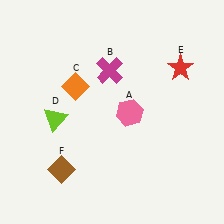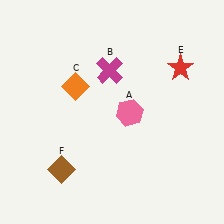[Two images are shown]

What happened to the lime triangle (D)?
The lime triangle (D) was removed in Image 2. It was in the bottom-left area of Image 1.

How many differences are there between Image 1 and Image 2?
There is 1 difference between the two images.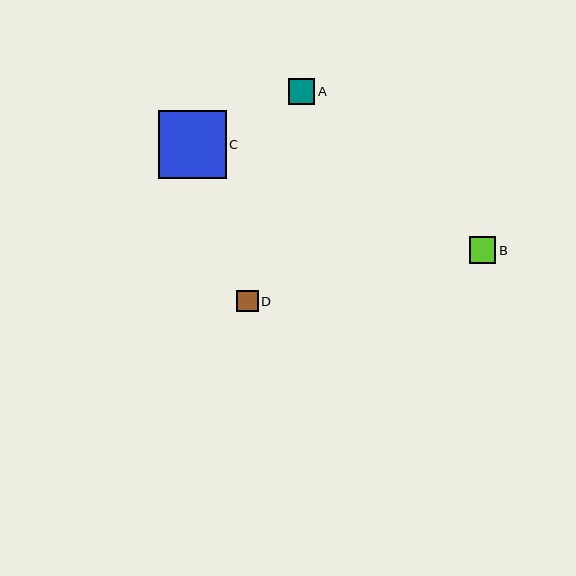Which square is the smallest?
Square D is the smallest with a size of approximately 22 pixels.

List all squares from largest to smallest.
From largest to smallest: C, A, B, D.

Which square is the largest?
Square C is the largest with a size of approximately 68 pixels.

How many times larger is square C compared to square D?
Square C is approximately 3.2 times the size of square D.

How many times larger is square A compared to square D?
Square A is approximately 1.2 times the size of square D.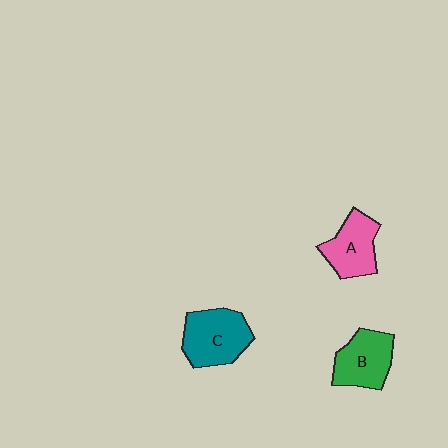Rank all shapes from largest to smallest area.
From largest to smallest: C (teal), B (green), A (pink).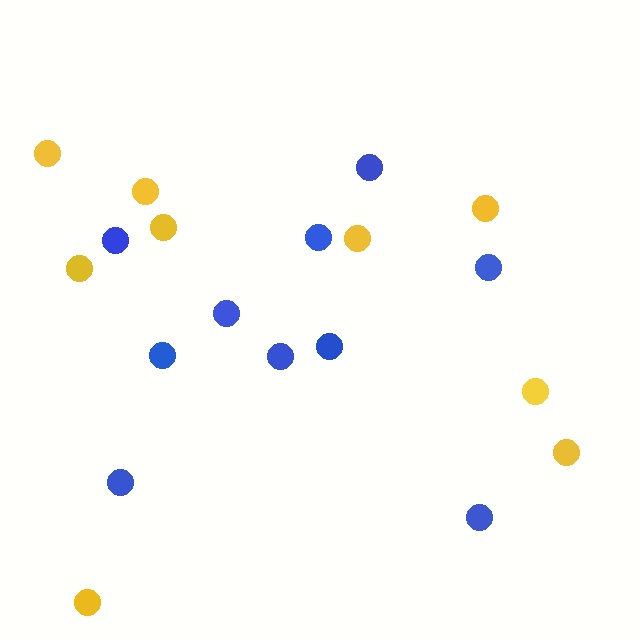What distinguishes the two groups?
There are 2 groups: one group of blue circles (10) and one group of yellow circles (9).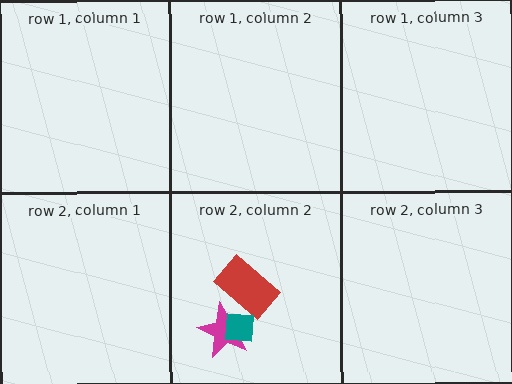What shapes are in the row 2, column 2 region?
The magenta star, the red rectangle, the teal square.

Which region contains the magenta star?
The row 2, column 2 region.